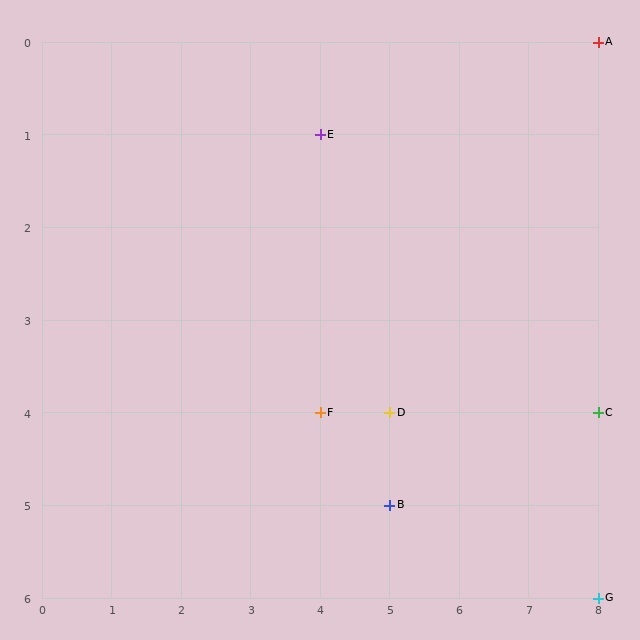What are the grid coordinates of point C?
Point C is at grid coordinates (8, 4).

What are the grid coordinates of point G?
Point G is at grid coordinates (8, 6).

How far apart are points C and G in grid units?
Points C and G are 2 rows apart.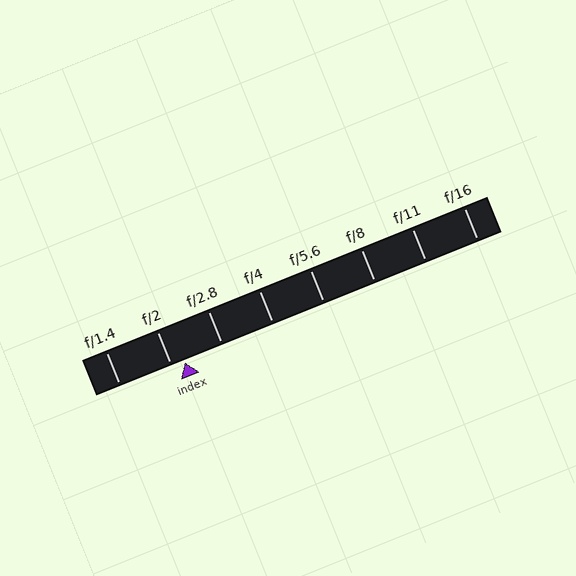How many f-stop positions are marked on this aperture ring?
There are 8 f-stop positions marked.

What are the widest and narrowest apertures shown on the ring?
The widest aperture shown is f/1.4 and the narrowest is f/16.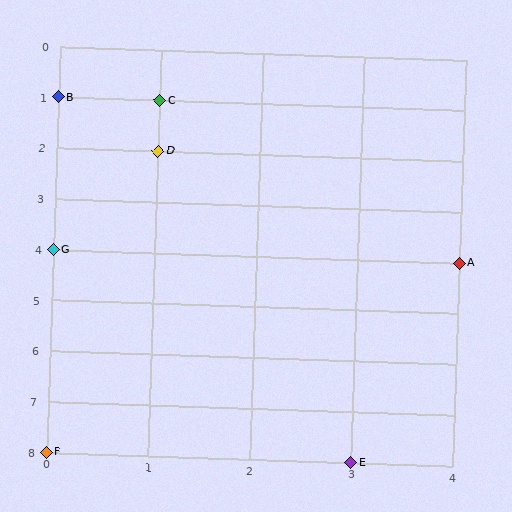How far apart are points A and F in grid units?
Points A and F are 4 columns and 4 rows apart (about 5.7 grid units diagonally).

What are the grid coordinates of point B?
Point B is at grid coordinates (0, 1).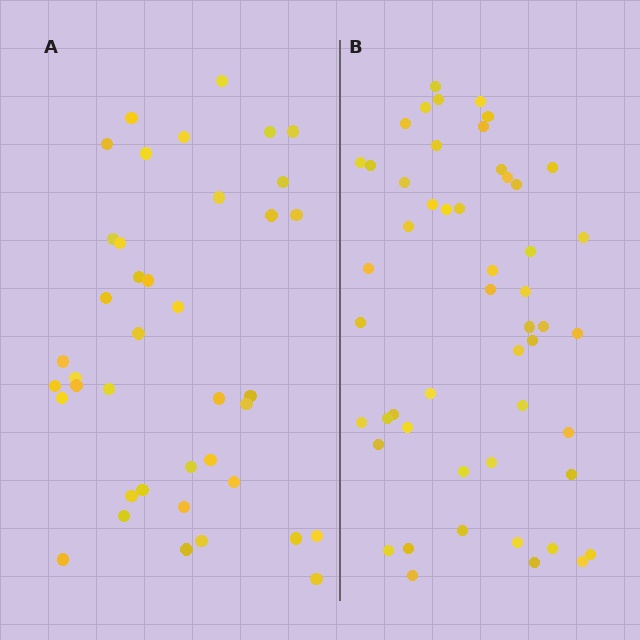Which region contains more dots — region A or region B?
Region B (the right region) has more dots.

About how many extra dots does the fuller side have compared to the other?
Region B has roughly 12 or so more dots than region A.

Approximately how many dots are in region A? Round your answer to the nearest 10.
About 40 dots.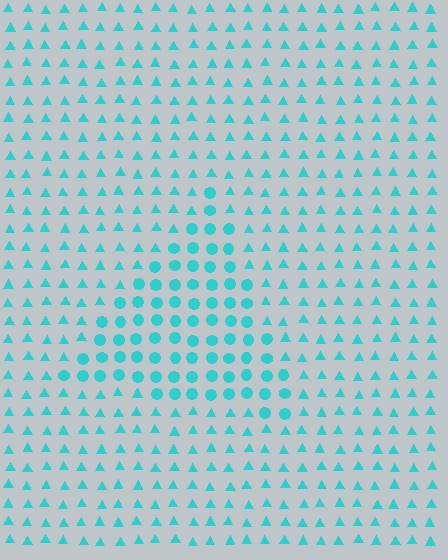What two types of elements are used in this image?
The image uses circles inside the triangle region and triangles outside it.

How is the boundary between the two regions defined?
The boundary is defined by a change in element shape: circles inside vs. triangles outside. All elements share the same color and spacing.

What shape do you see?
I see a triangle.